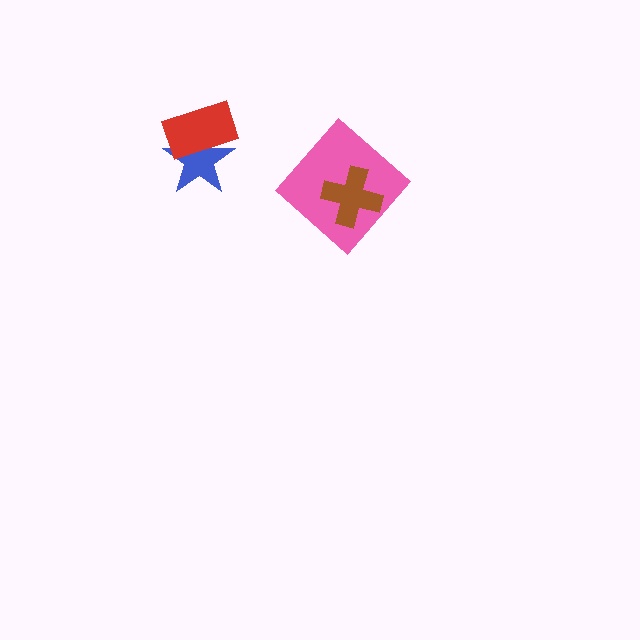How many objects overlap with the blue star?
1 object overlaps with the blue star.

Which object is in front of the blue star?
The red rectangle is in front of the blue star.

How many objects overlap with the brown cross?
1 object overlaps with the brown cross.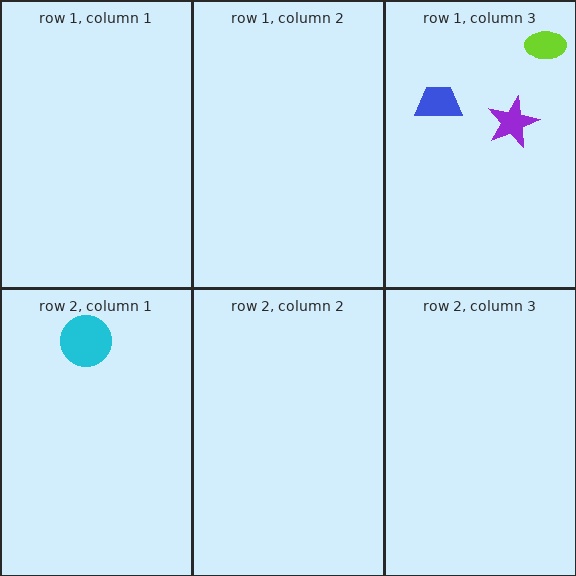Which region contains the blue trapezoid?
The row 1, column 3 region.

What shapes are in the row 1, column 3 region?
The purple star, the lime ellipse, the blue trapezoid.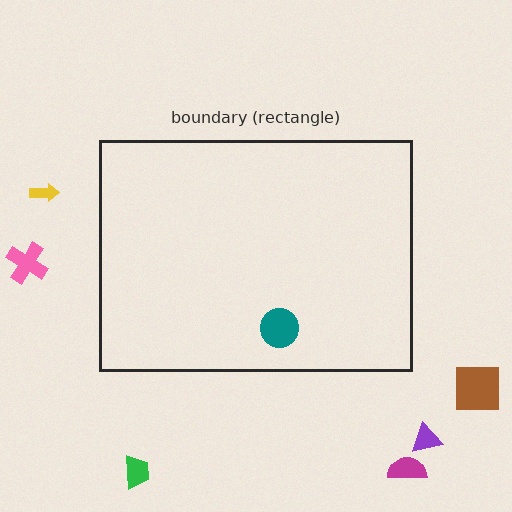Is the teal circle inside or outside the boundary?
Inside.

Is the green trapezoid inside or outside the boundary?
Outside.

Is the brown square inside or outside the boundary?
Outside.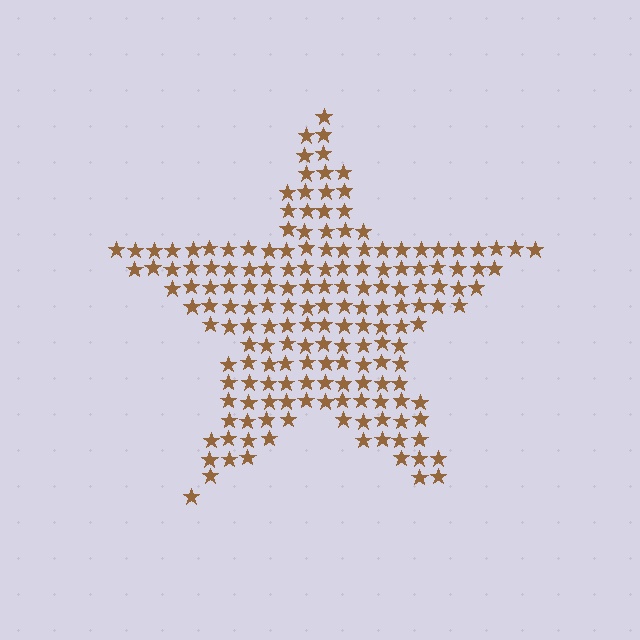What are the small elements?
The small elements are stars.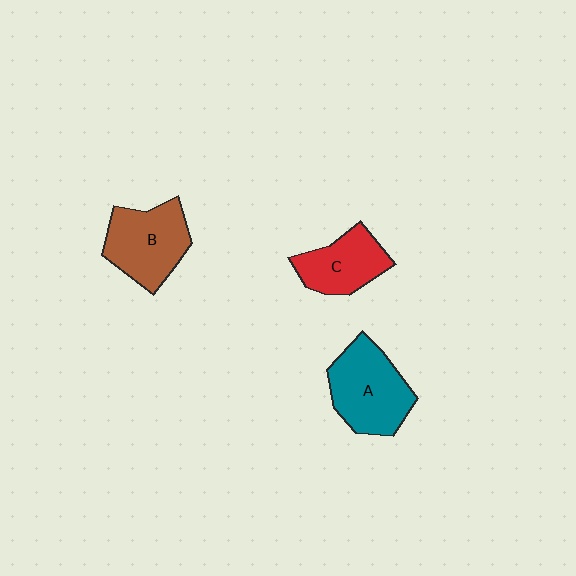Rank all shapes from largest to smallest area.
From largest to smallest: A (teal), B (brown), C (red).